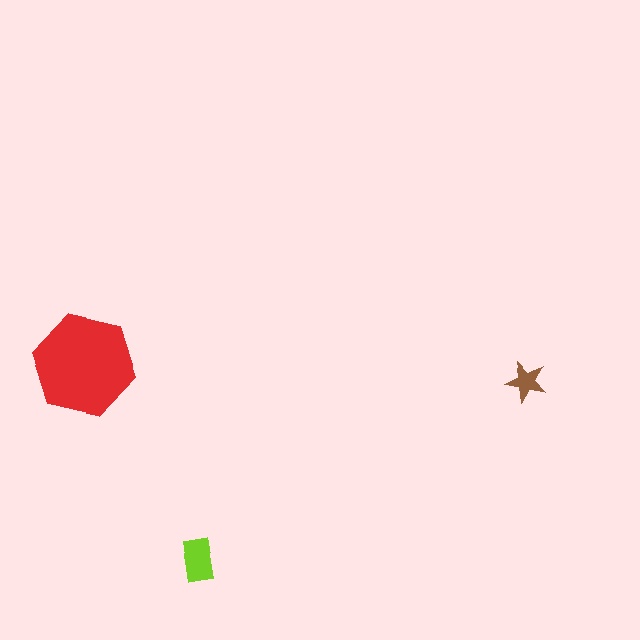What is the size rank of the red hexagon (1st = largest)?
1st.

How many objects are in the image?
There are 3 objects in the image.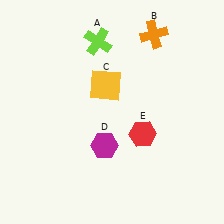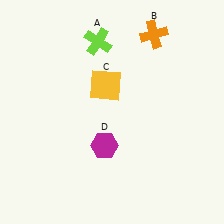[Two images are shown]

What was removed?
The red hexagon (E) was removed in Image 2.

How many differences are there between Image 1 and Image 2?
There is 1 difference between the two images.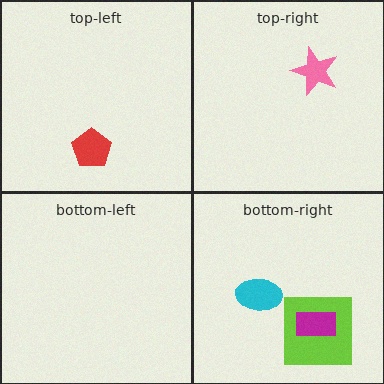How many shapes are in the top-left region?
1.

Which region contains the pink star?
The top-right region.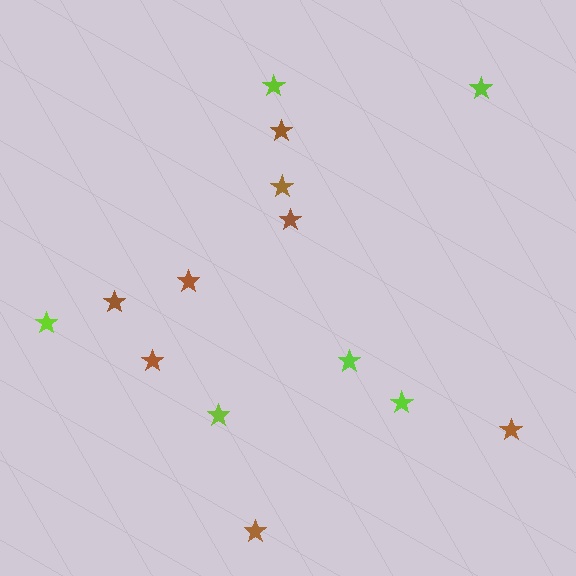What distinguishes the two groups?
There are 2 groups: one group of brown stars (8) and one group of lime stars (6).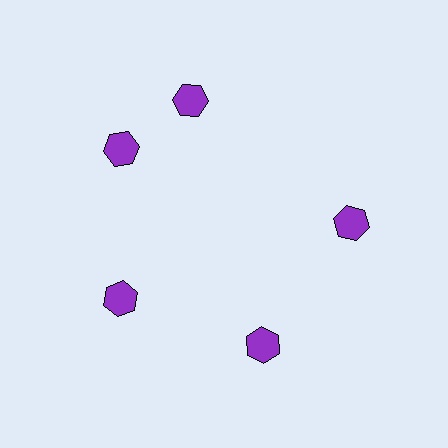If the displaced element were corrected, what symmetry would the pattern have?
It would have 5-fold rotational symmetry — the pattern would map onto itself every 72 degrees.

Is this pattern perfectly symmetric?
No. The 5 purple hexagons are arranged in a ring, but one element near the 1 o'clock position is rotated out of alignment along the ring, breaking the 5-fold rotational symmetry.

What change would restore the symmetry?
The symmetry would be restored by rotating it back into even spacing with its neighbors so that all 5 hexagons sit at equal angles and equal distance from the center.